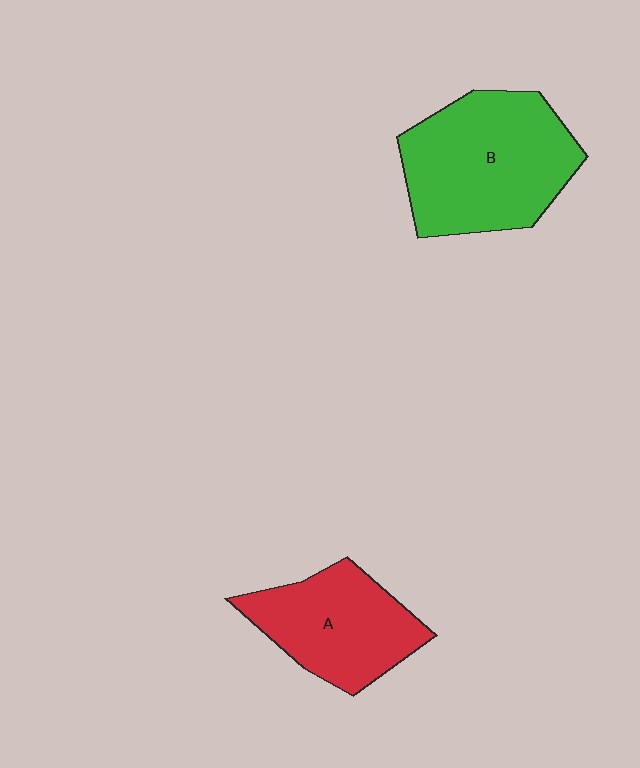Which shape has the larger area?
Shape B (green).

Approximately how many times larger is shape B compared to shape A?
Approximately 1.4 times.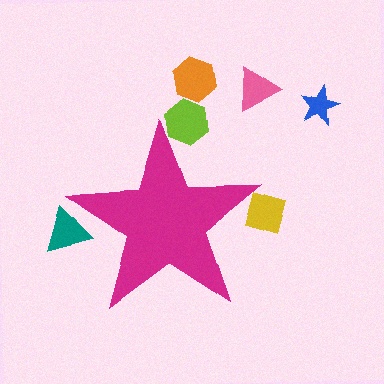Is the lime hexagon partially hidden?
Yes, the lime hexagon is partially hidden behind the magenta star.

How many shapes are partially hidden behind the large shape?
3 shapes are partially hidden.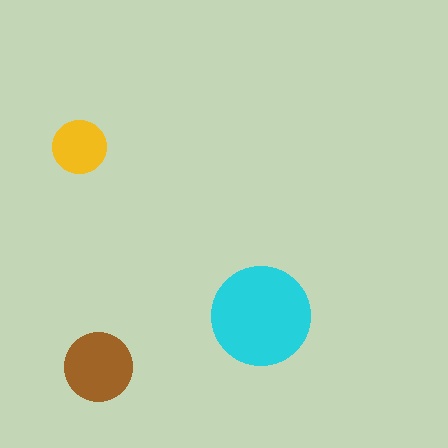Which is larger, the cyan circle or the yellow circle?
The cyan one.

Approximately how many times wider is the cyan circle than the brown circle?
About 1.5 times wider.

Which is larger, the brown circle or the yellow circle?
The brown one.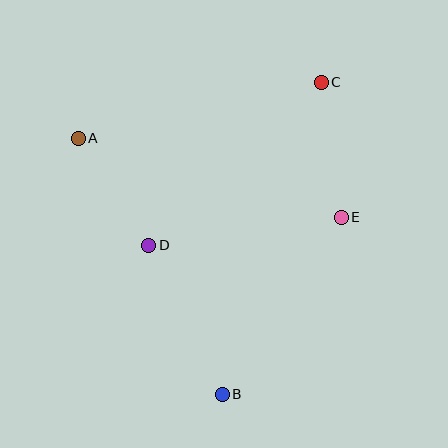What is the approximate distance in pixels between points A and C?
The distance between A and C is approximately 250 pixels.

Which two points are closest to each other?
Points A and D are closest to each other.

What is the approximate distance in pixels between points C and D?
The distance between C and D is approximately 237 pixels.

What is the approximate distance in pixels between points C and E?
The distance between C and E is approximately 136 pixels.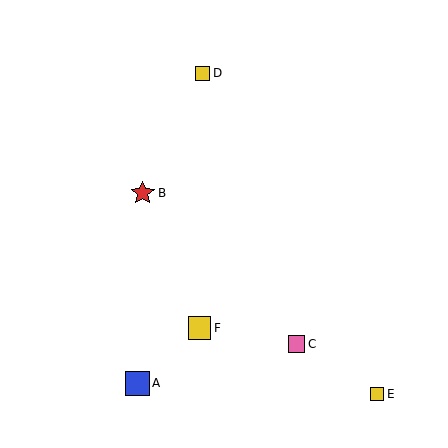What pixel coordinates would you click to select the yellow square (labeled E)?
Click at (377, 394) to select the yellow square E.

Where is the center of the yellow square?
The center of the yellow square is at (199, 328).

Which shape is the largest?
The blue square (labeled A) is the largest.